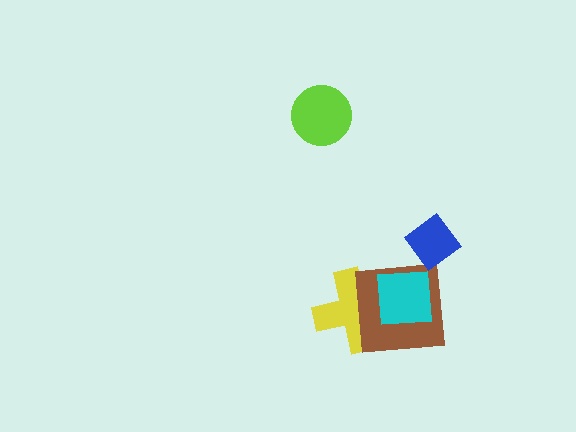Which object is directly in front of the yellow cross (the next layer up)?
The brown square is directly in front of the yellow cross.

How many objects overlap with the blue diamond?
0 objects overlap with the blue diamond.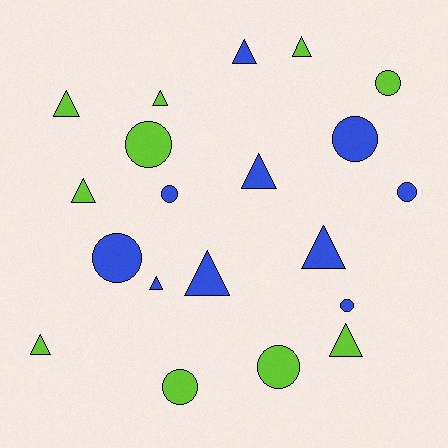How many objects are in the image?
There are 20 objects.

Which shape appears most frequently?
Triangle, with 11 objects.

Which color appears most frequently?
Lime, with 10 objects.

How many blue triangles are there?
There are 5 blue triangles.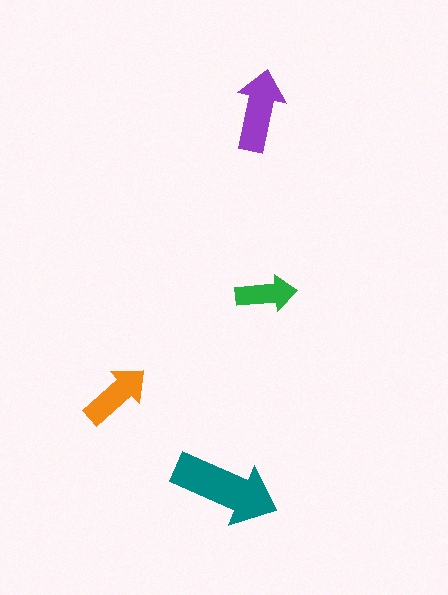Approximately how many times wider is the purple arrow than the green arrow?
About 1.5 times wider.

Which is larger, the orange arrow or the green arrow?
The orange one.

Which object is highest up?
The purple arrow is topmost.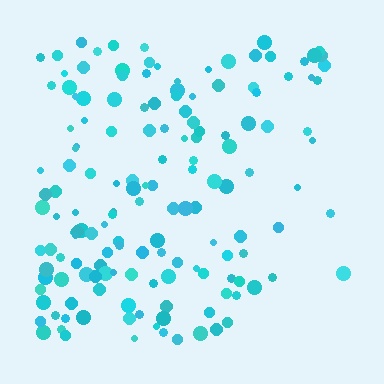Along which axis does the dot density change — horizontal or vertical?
Horizontal.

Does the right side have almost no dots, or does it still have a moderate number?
Still a moderate number, just noticeably fewer than the left.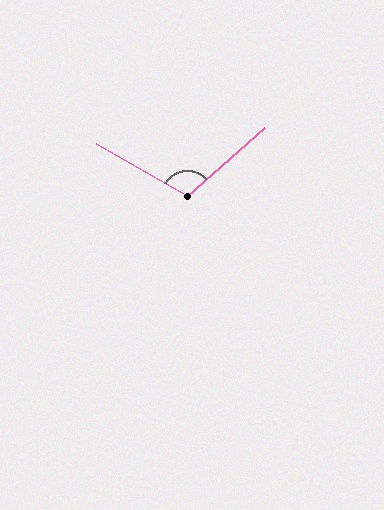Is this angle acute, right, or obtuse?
It is obtuse.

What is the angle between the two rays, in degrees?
Approximately 109 degrees.